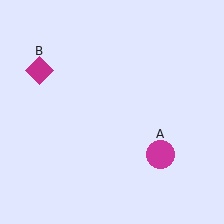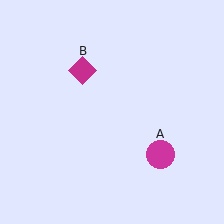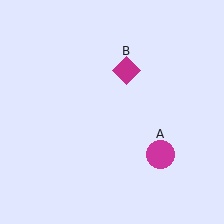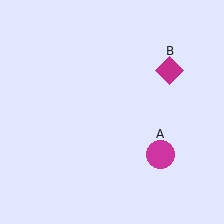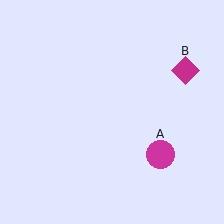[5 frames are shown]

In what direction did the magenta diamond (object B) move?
The magenta diamond (object B) moved right.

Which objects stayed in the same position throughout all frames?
Magenta circle (object A) remained stationary.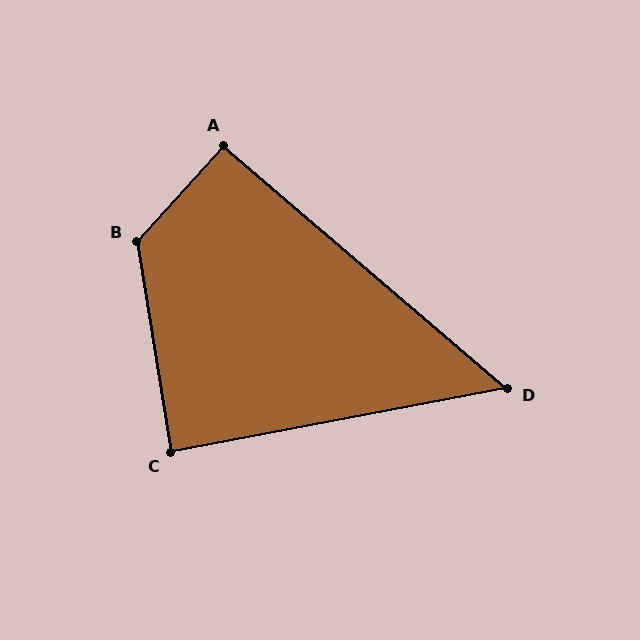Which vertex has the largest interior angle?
B, at approximately 129 degrees.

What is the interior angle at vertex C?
Approximately 89 degrees (approximately right).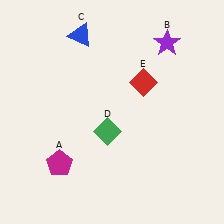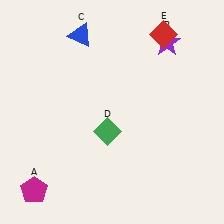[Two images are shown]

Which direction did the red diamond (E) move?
The red diamond (E) moved up.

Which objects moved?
The objects that moved are: the magenta pentagon (A), the red diamond (E).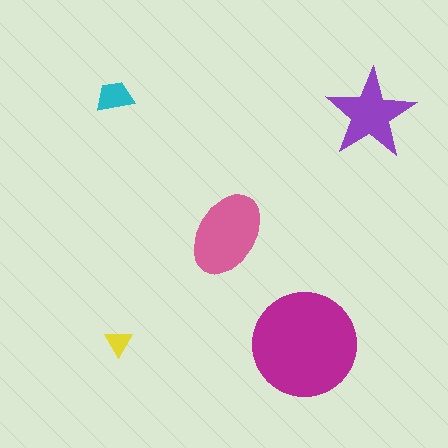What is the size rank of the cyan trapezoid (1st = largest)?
4th.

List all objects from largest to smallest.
The magenta circle, the pink ellipse, the purple star, the cyan trapezoid, the yellow triangle.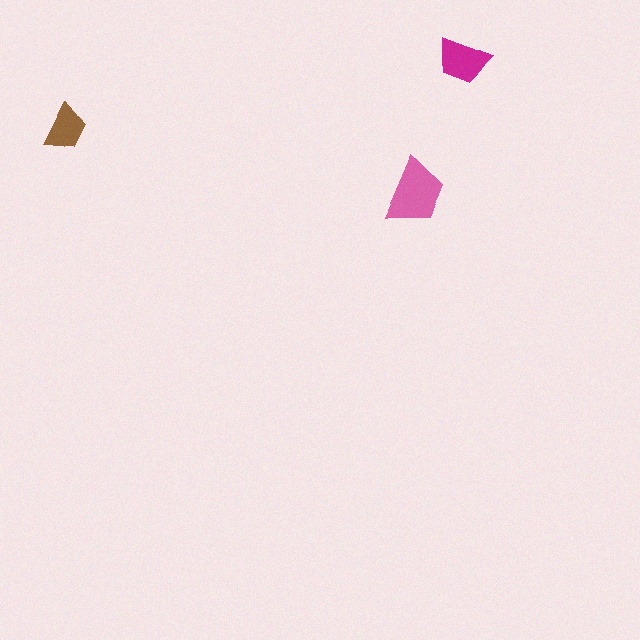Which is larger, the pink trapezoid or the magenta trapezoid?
The pink one.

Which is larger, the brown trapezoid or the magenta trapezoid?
The magenta one.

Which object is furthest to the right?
The magenta trapezoid is rightmost.